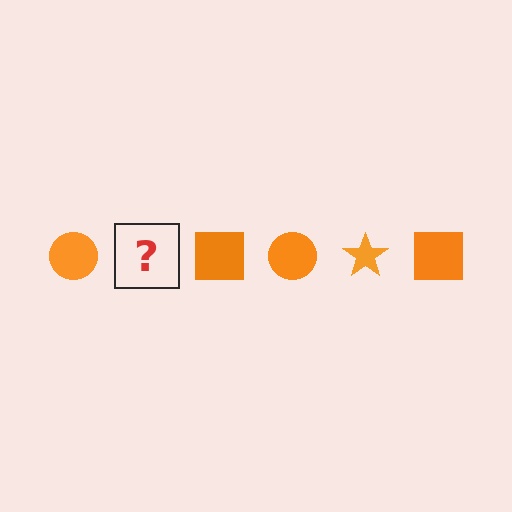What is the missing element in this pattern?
The missing element is an orange star.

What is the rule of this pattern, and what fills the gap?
The rule is that the pattern cycles through circle, star, square shapes in orange. The gap should be filled with an orange star.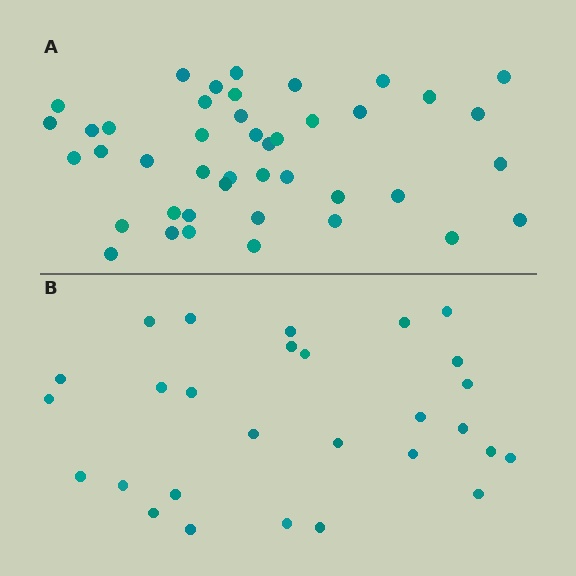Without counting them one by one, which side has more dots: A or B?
Region A (the top region) has more dots.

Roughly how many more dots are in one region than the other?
Region A has approximately 15 more dots than region B.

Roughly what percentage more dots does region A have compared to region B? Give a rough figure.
About 55% more.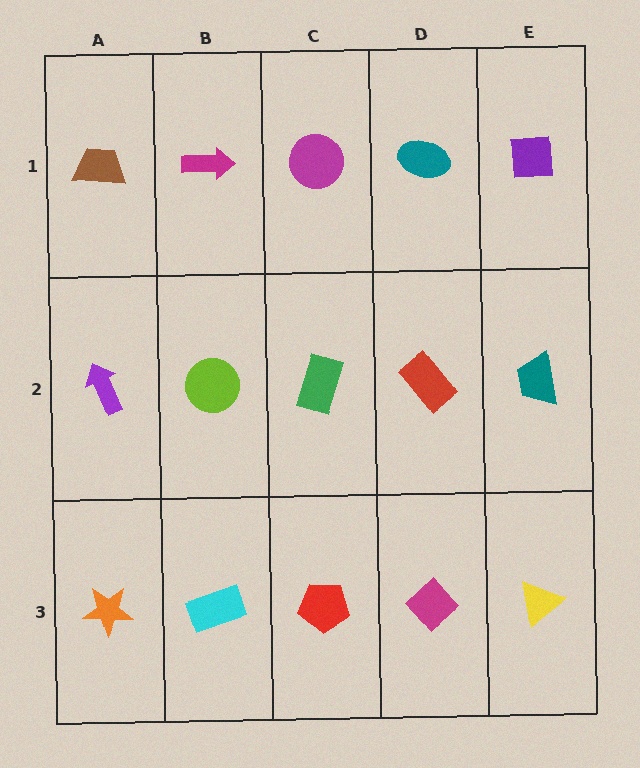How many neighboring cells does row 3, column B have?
3.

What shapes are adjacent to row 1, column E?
A teal trapezoid (row 2, column E), a teal ellipse (row 1, column D).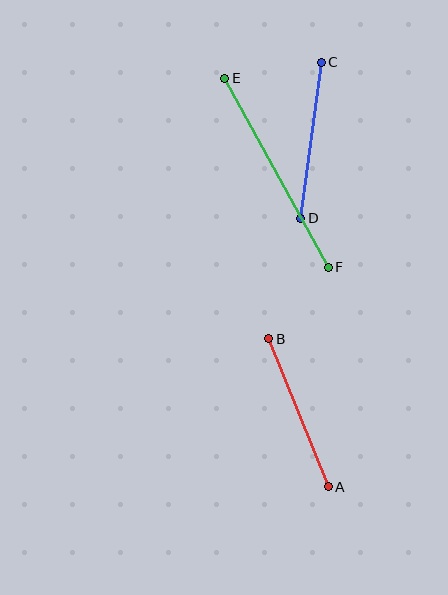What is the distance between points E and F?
The distance is approximately 215 pixels.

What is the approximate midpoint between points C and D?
The midpoint is at approximately (311, 140) pixels.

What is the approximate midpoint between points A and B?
The midpoint is at approximately (298, 413) pixels.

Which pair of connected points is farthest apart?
Points E and F are farthest apart.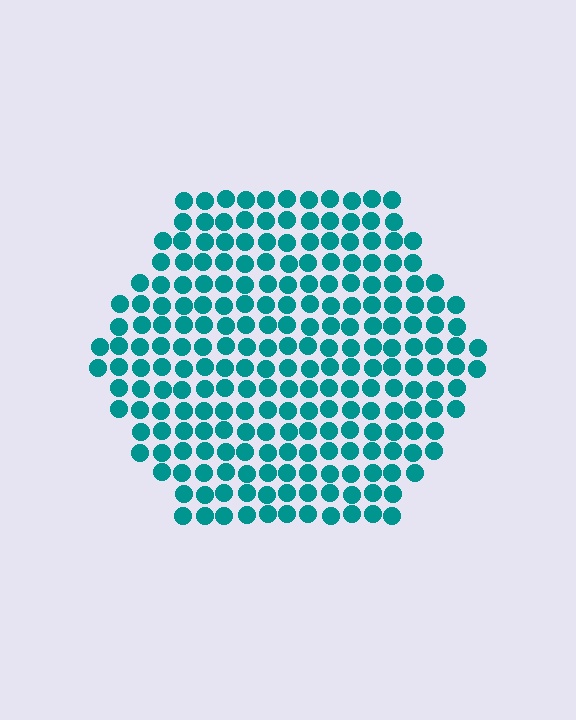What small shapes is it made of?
It is made of small circles.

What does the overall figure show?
The overall figure shows a hexagon.